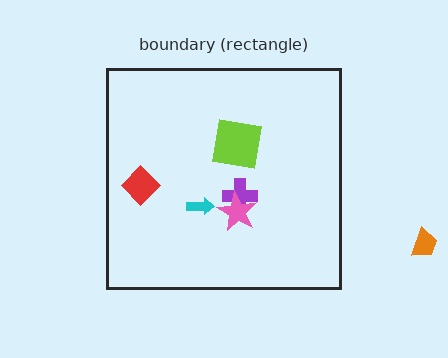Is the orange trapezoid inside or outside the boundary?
Outside.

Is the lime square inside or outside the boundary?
Inside.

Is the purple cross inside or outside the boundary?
Inside.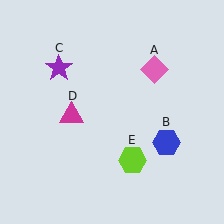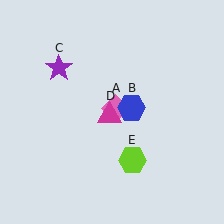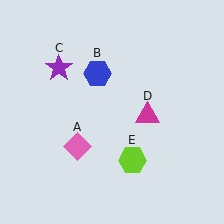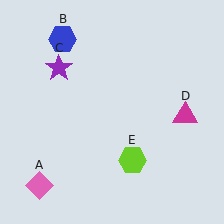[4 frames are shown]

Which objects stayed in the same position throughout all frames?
Purple star (object C) and lime hexagon (object E) remained stationary.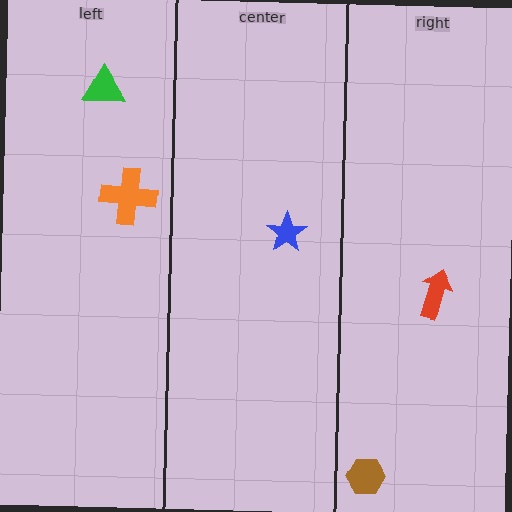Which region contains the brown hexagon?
The right region.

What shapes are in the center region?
The blue star.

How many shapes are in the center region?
1.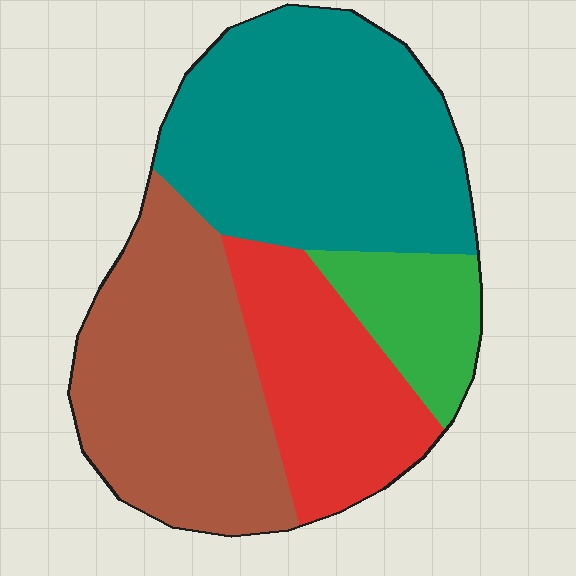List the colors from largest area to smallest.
From largest to smallest: teal, brown, red, green.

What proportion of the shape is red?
Red takes up about one fifth (1/5) of the shape.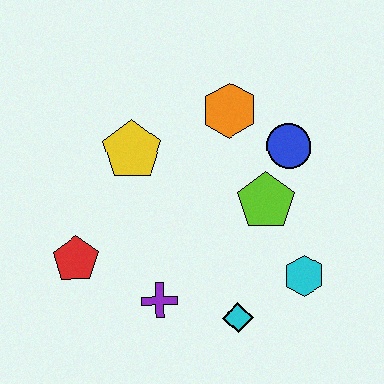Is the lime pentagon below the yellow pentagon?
Yes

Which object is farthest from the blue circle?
The red pentagon is farthest from the blue circle.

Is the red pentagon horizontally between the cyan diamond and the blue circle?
No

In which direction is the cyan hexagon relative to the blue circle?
The cyan hexagon is below the blue circle.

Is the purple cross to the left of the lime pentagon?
Yes